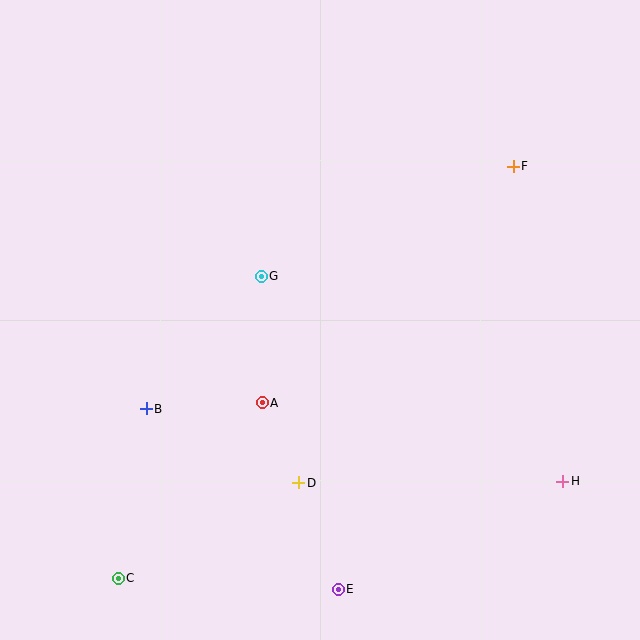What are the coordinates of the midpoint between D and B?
The midpoint between D and B is at (223, 446).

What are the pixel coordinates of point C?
Point C is at (118, 578).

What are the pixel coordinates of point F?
Point F is at (513, 166).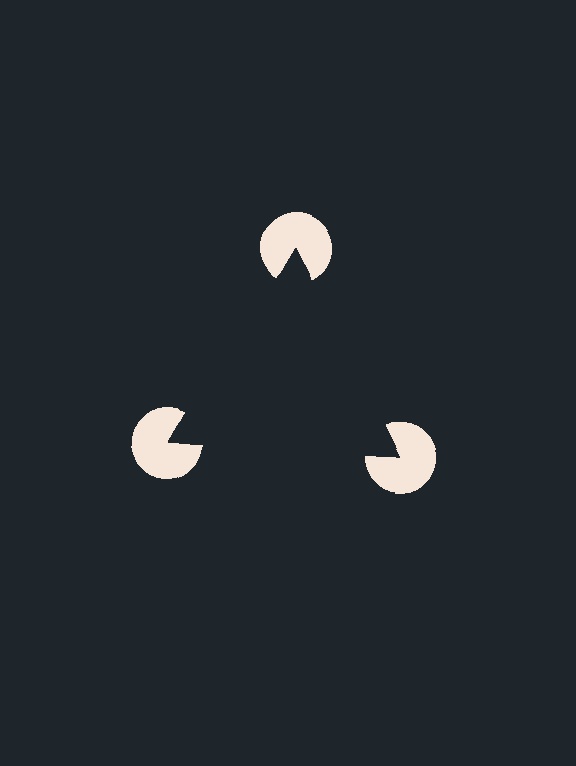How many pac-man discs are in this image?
There are 3 — one at each vertex of the illusory triangle.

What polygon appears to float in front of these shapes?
An illusory triangle — its edges are inferred from the aligned wedge cuts in the pac-man discs, not physically drawn.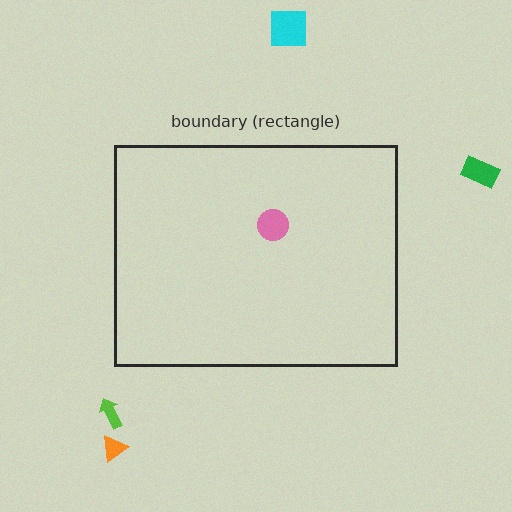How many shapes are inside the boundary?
1 inside, 4 outside.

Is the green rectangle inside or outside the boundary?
Outside.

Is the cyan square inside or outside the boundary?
Outside.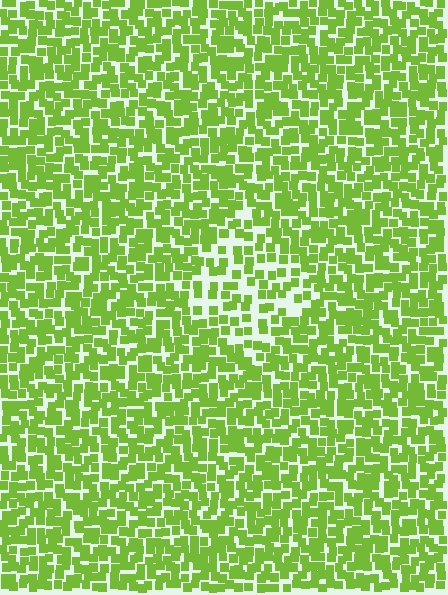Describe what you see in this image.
The image contains small lime elements arranged at two different densities. A diamond-shaped region is visible where the elements are less densely packed than the surrounding area.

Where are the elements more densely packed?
The elements are more densely packed outside the diamond boundary.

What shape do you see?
I see a diamond.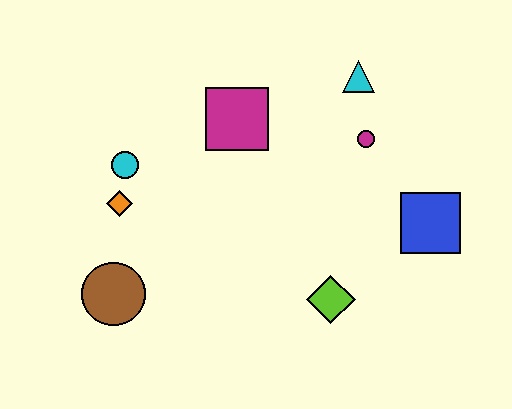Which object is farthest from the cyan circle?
The blue square is farthest from the cyan circle.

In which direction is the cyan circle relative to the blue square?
The cyan circle is to the left of the blue square.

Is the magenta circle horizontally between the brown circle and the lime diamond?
No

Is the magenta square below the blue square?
No